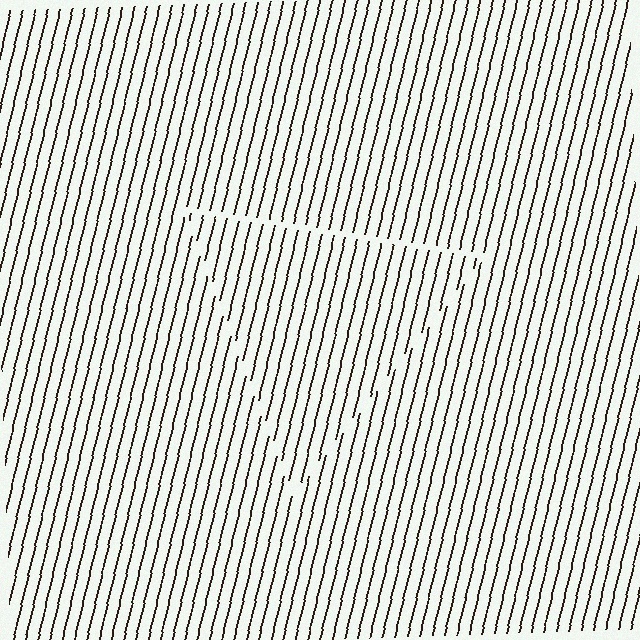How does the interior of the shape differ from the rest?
The interior of the shape contains the same grating, shifted by half a period — the contour is defined by the phase discontinuity where line-ends from the inner and outer gratings abut.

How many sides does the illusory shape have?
3 sides — the line-ends trace a triangle.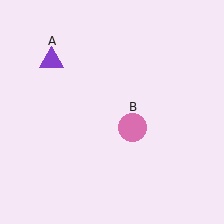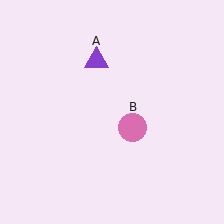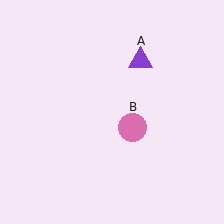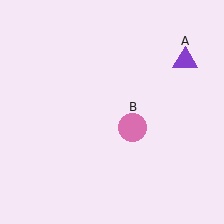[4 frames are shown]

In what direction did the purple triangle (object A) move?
The purple triangle (object A) moved right.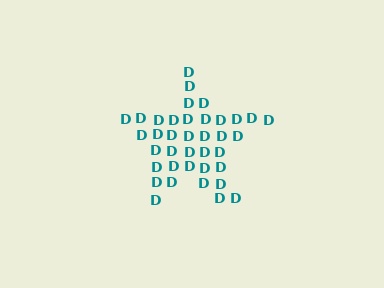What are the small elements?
The small elements are letter D's.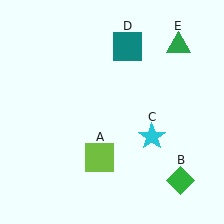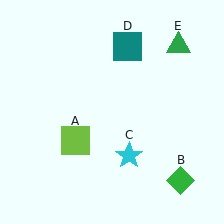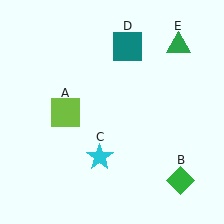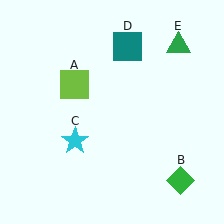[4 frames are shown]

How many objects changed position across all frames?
2 objects changed position: lime square (object A), cyan star (object C).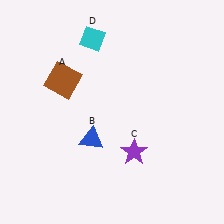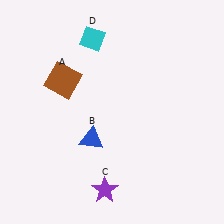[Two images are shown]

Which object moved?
The purple star (C) moved down.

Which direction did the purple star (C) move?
The purple star (C) moved down.